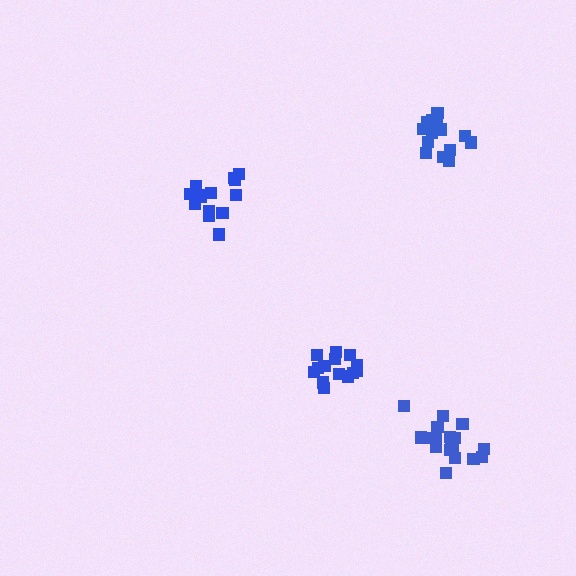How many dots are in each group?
Group 1: 14 dots, Group 2: 15 dots, Group 3: 18 dots, Group 4: 18 dots (65 total).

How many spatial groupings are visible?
There are 4 spatial groupings.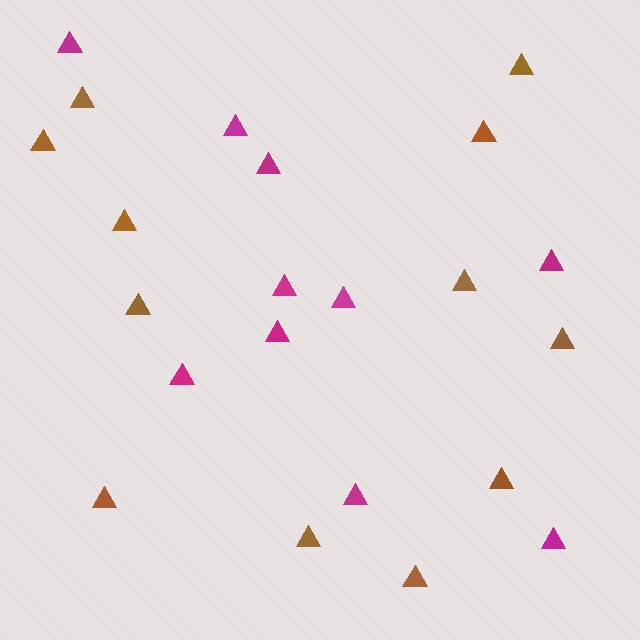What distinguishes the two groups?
There are 2 groups: one group of magenta triangles (10) and one group of brown triangles (12).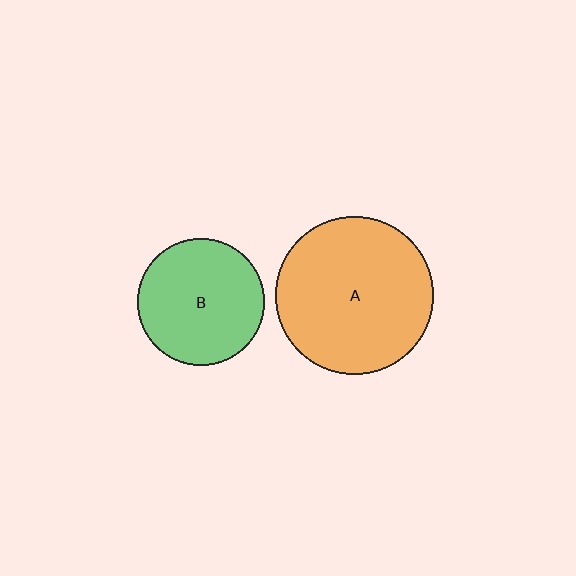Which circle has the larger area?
Circle A (orange).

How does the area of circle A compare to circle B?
Approximately 1.5 times.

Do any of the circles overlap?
No, none of the circles overlap.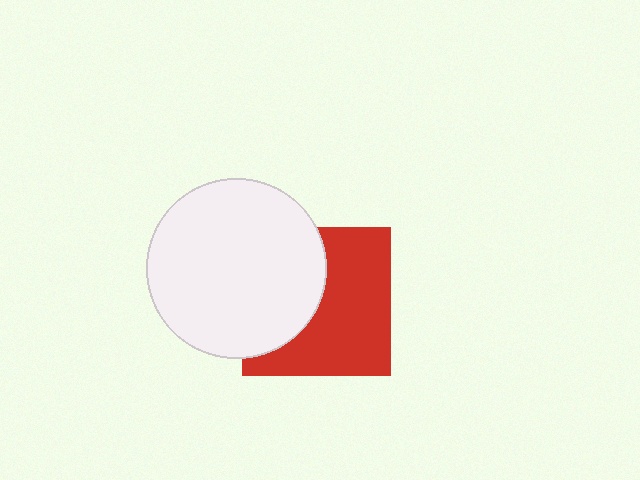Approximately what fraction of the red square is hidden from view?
Roughly 42% of the red square is hidden behind the white circle.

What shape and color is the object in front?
The object in front is a white circle.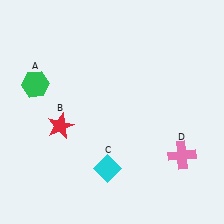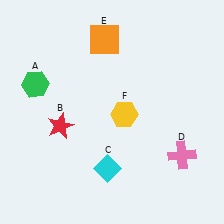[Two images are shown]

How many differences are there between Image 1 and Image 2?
There are 2 differences between the two images.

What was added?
An orange square (E), a yellow hexagon (F) were added in Image 2.